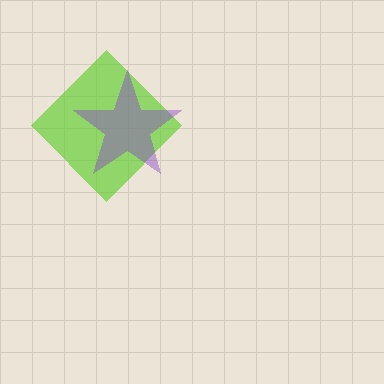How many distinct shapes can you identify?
There are 2 distinct shapes: a lime diamond, a purple star.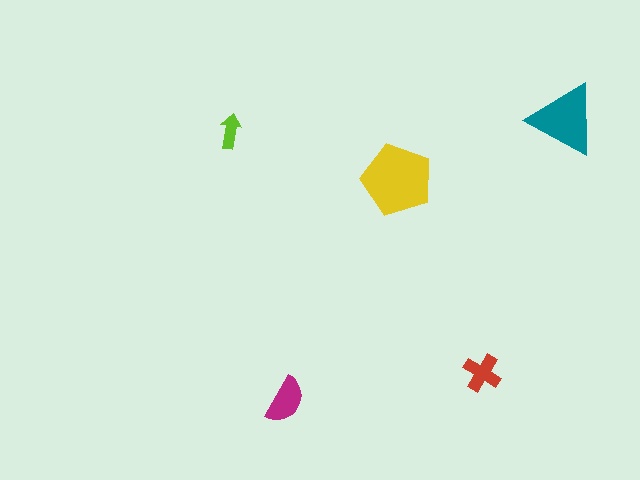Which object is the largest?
The yellow pentagon.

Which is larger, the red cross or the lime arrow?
The red cross.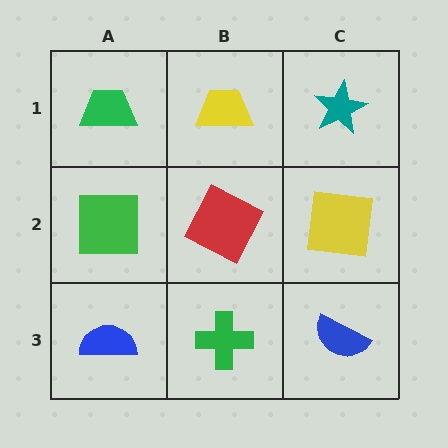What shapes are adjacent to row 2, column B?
A yellow trapezoid (row 1, column B), a green cross (row 3, column B), a green square (row 2, column A), a yellow square (row 2, column C).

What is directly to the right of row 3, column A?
A green cross.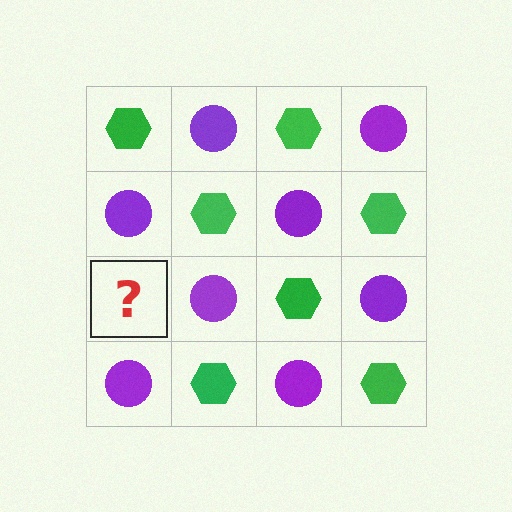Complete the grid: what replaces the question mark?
The question mark should be replaced with a green hexagon.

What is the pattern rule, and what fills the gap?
The rule is that it alternates green hexagon and purple circle in a checkerboard pattern. The gap should be filled with a green hexagon.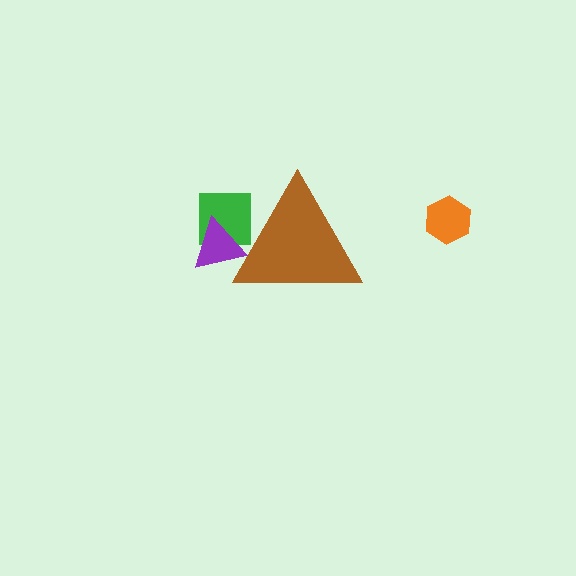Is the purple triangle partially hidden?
Yes, the purple triangle is partially hidden behind the brown triangle.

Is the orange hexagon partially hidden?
No, the orange hexagon is fully visible.